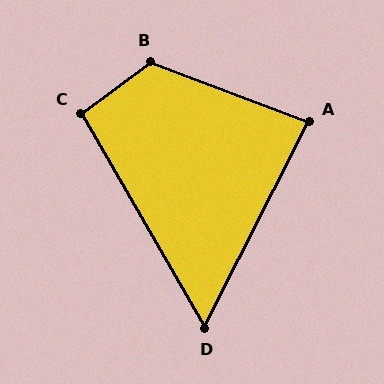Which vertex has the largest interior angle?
B, at approximately 123 degrees.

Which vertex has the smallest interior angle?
D, at approximately 57 degrees.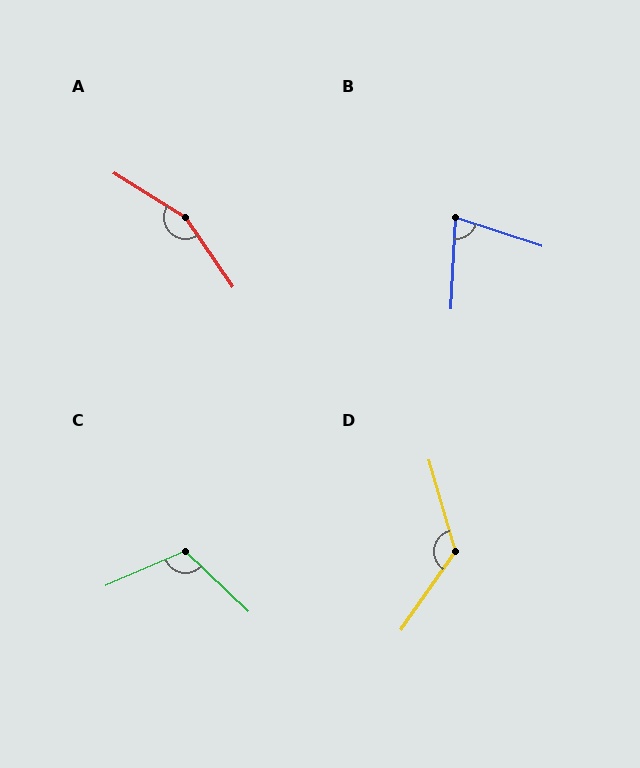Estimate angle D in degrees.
Approximately 129 degrees.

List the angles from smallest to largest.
B (74°), C (113°), D (129°), A (156°).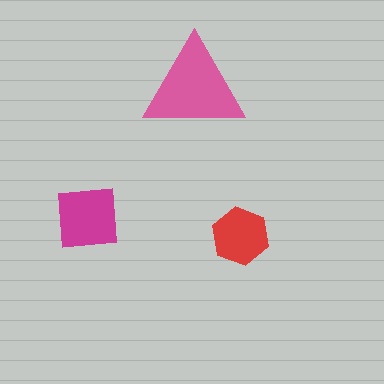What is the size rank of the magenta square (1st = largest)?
2nd.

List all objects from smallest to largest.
The red hexagon, the magenta square, the pink triangle.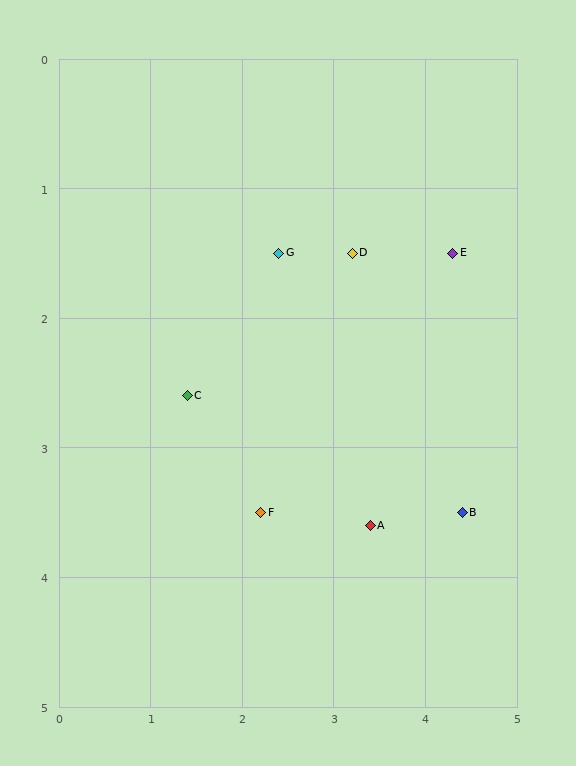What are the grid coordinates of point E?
Point E is at approximately (4.3, 1.5).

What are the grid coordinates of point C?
Point C is at approximately (1.4, 2.6).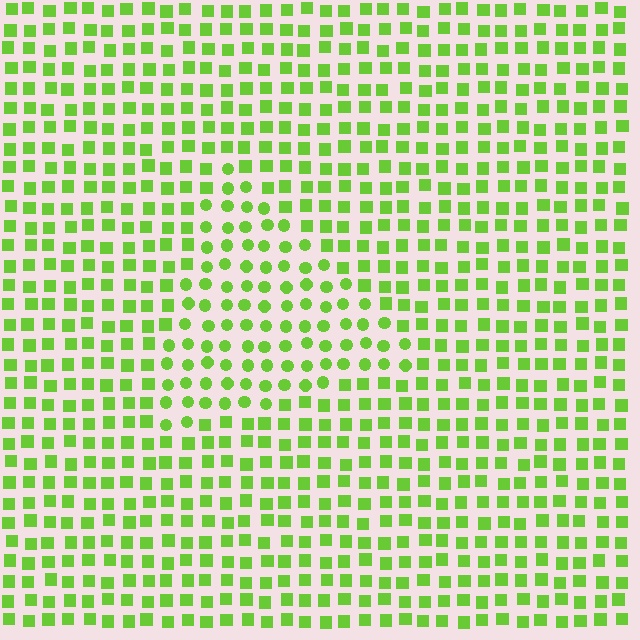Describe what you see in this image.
The image is filled with small lime elements arranged in a uniform grid. A triangle-shaped region contains circles, while the surrounding area contains squares. The boundary is defined purely by the change in element shape.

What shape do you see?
I see a triangle.